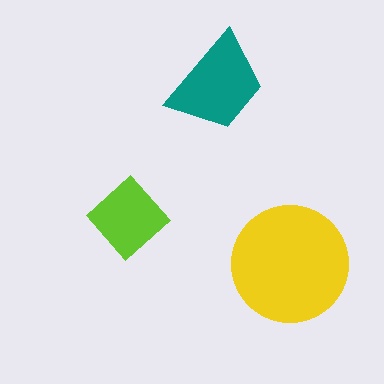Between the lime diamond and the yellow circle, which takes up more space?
The yellow circle.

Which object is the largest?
The yellow circle.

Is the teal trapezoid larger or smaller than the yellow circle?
Smaller.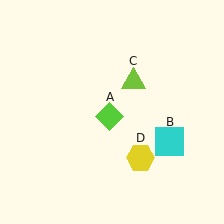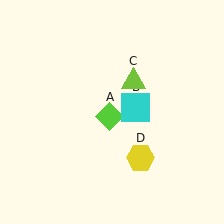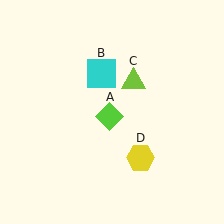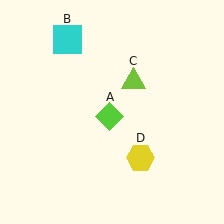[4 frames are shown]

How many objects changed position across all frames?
1 object changed position: cyan square (object B).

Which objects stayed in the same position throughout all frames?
Lime diamond (object A) and lime triangle (object C) and yellow hexagon (object D) remained stationary.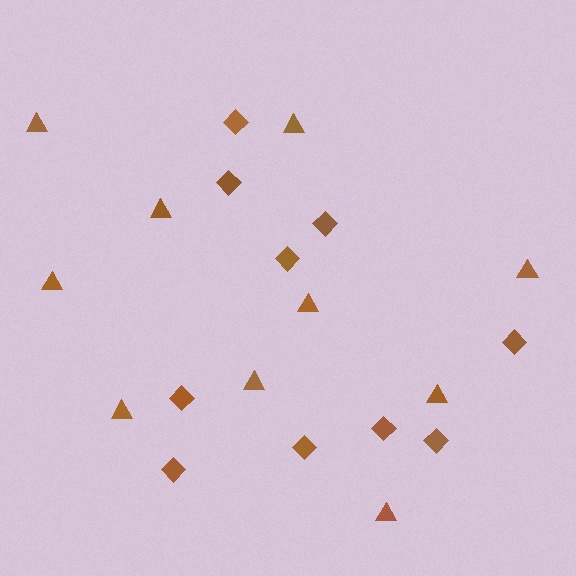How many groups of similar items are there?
There are 2 groups: one group of diamonds (10) and one group of triangles (10).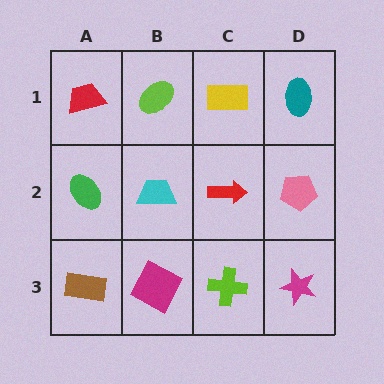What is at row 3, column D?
A magenta star.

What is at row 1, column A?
A red trapezoid.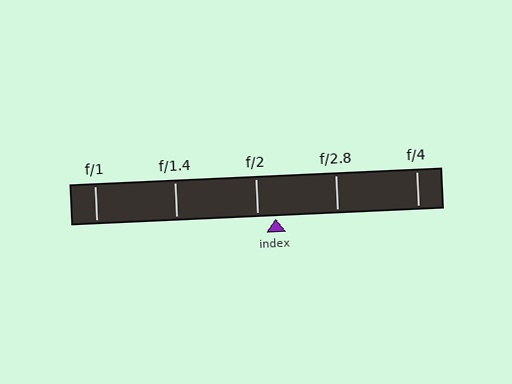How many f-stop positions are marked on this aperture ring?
There are 5 f-stop positions marked.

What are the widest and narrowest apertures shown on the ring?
The widest aperture shown is f/1 and the narrowest is f/4.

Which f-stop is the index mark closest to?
The index mark is closest to f/2.